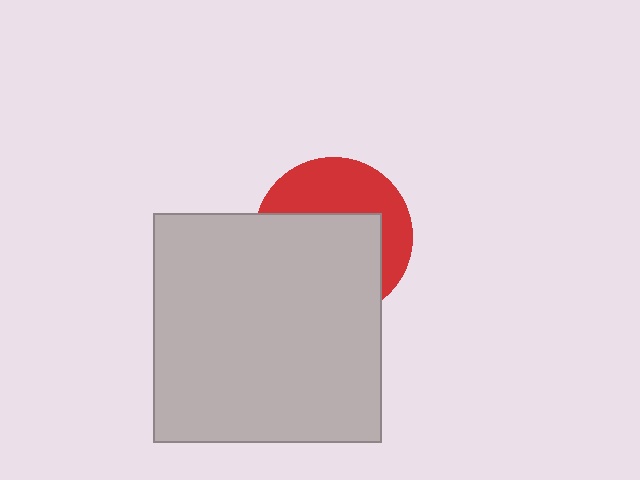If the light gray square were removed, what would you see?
You would see the complete red circle.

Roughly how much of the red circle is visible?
A small part of it is visible (roughly 42%).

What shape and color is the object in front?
The object in front is a light gray square.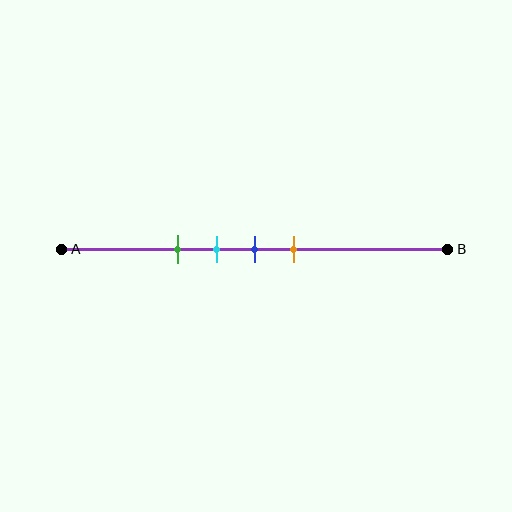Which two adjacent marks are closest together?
The cyan and blue marks are the closest adjacent pair.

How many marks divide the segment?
There are 4 marks dividing the segment.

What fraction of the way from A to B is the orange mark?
The orange mark is approximately 60% (0.6) of the way from A to B.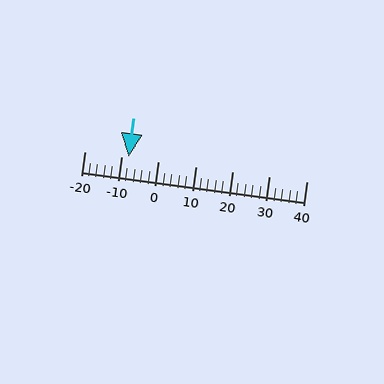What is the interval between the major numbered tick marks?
The major tick marks are spaced 10 units apart.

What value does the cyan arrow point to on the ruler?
The cyan arrow points to approximately -8.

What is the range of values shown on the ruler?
The ruler shows values from -20 to 40.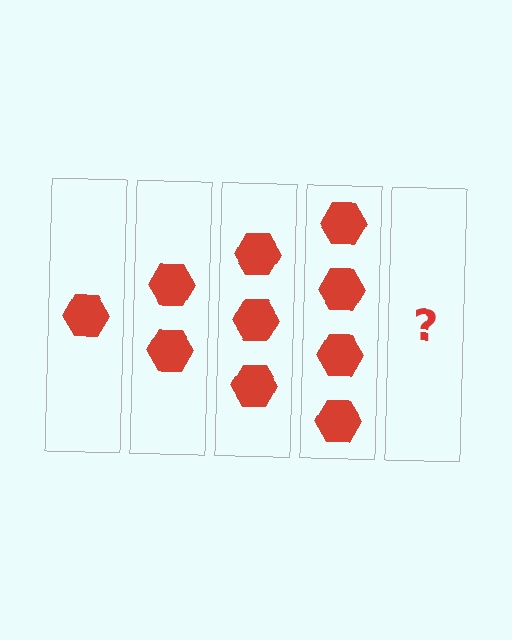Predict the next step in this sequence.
The next step is 5 hexagons.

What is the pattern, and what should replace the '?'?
The pattern is that each step adds one more hexagon. The '?' should be 5 hexagons.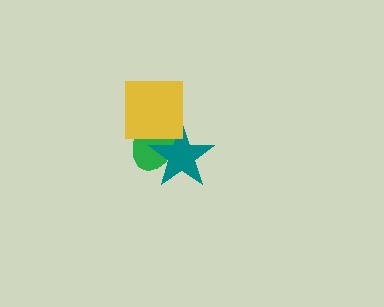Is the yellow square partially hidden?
No, no other shape covers it.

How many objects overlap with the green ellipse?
2 objects overlap with the green ellipse.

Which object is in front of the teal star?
The yellow square is in front of the teal star.